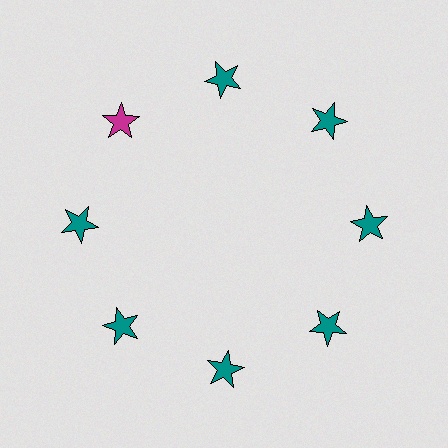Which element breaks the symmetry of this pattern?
The magenta star at roughly the 10 o'clock position breaks the symmetry. All other shapes are teal stars.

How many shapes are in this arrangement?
There are 8 shapes arranged in a ring pattern.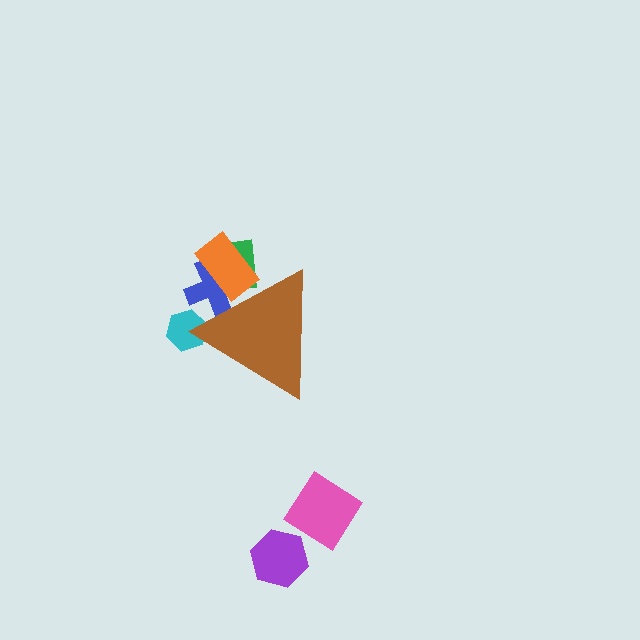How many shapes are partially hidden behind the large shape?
4 shapes are partially hidden.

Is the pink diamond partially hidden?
No, the pink diamond is fully visible.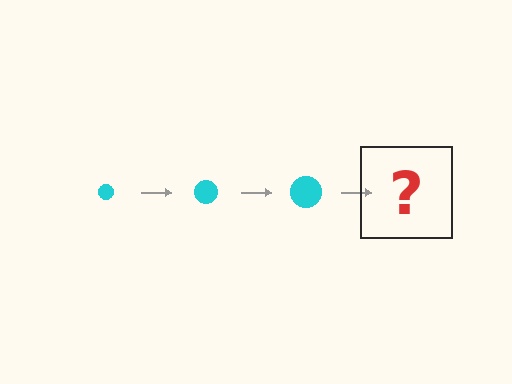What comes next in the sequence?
The next element should be a cyan circle, larger than the previous one.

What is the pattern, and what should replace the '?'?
The pattern is that the circle gets progressively larger each step. The '?' should be a cyan circle, larger than the previous one.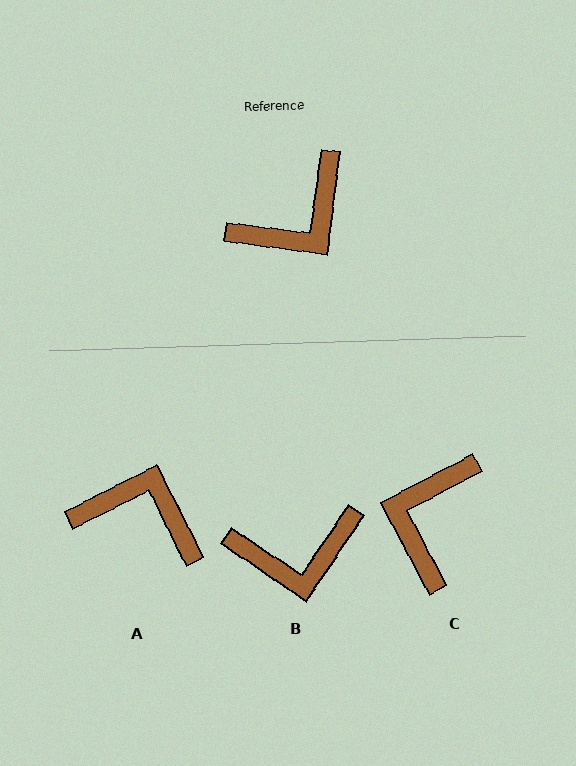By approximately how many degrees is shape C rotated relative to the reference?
Approximately 145 degrees clockwise.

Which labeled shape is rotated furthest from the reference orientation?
C, about 145 degrees away.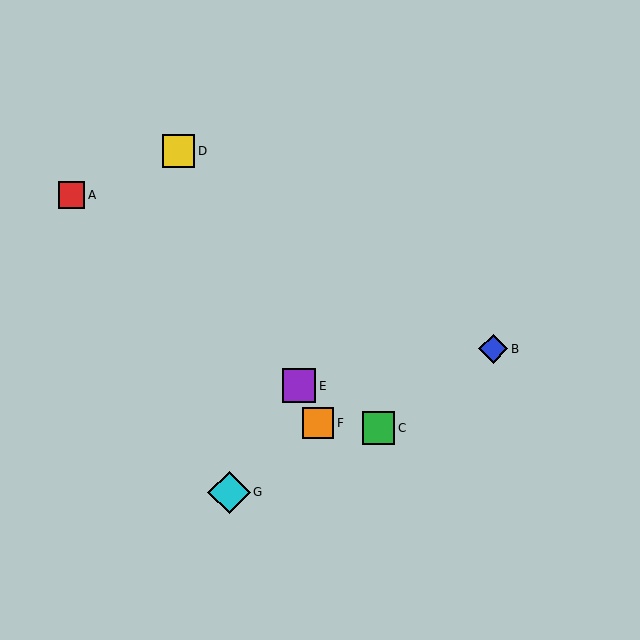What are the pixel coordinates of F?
Object F is at (318, 423).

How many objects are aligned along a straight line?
3 objects (D, E, F) are aligned along a straight line.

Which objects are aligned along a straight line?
Objects D, E, F are aligned along a straight line.